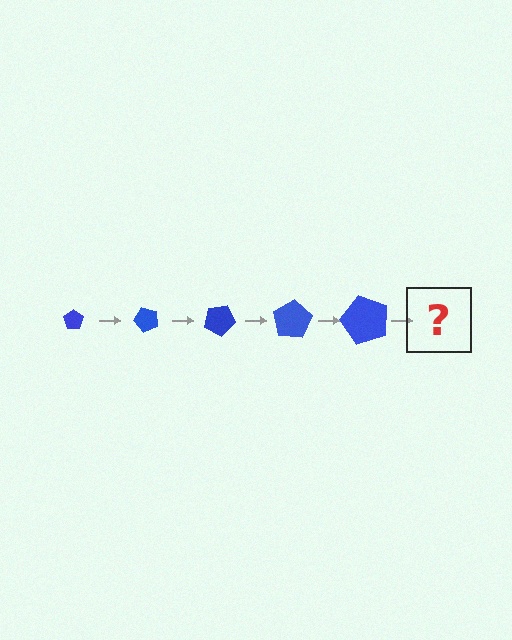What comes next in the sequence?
The next element should be a pentagon, larger than the previous one and rotated 250 degrees from the start.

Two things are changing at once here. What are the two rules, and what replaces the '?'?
The two rules are that the pentagon grows larger each step and it rotates 50 degrees each step. The '?' should be a pentagon, larger than the previous one and rotated 250 degrees from the start.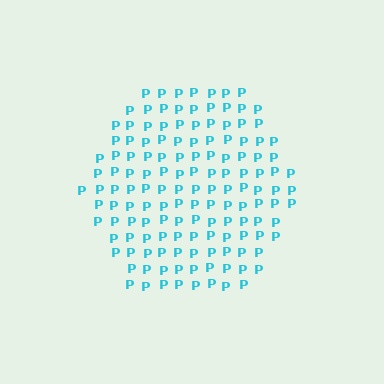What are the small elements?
The small elements are letter P's.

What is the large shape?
The large shape is a hexagon.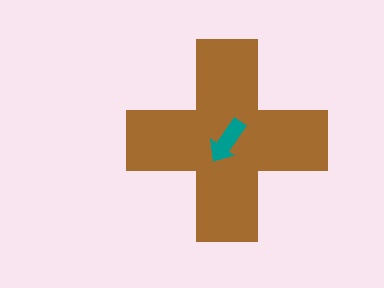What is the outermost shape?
The brown cross.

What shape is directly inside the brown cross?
The teal arrow.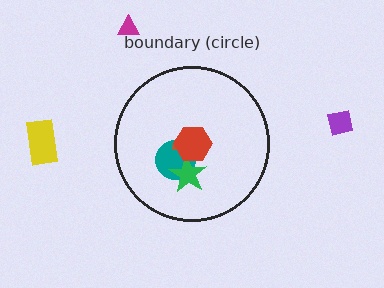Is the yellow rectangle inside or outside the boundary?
Outside.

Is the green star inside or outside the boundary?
Inside.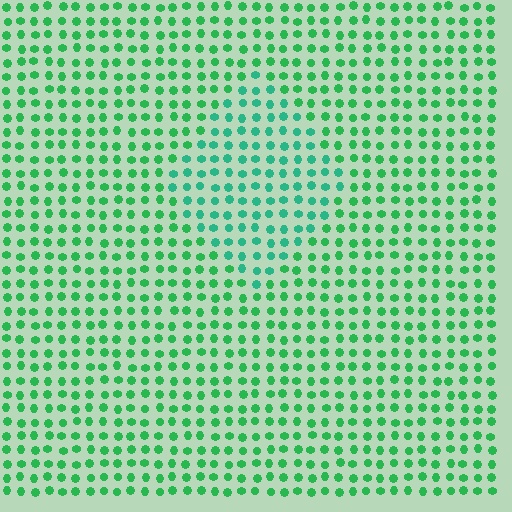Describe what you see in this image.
The image is filled with small green elements in a uniform arrangement. A diamond-shaped region is visible where the elements are tinted to a slightly different hue, forming a subtle color boundary.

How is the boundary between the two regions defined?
The boundary is defined purely by a slight shift in hue (about 24 degrees). Spacing, size, and orientation are identical on both sides.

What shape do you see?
I see a diamond.